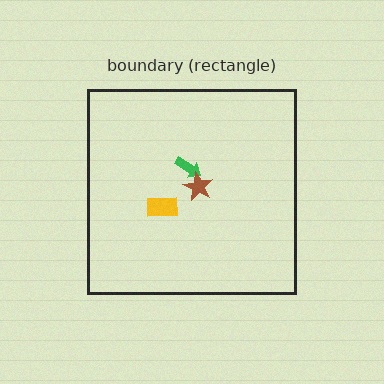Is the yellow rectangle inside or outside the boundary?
Inside.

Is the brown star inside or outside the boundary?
Inside.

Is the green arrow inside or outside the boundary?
Inside.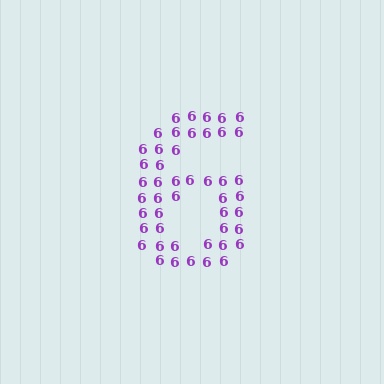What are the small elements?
The small elements are digit 6's.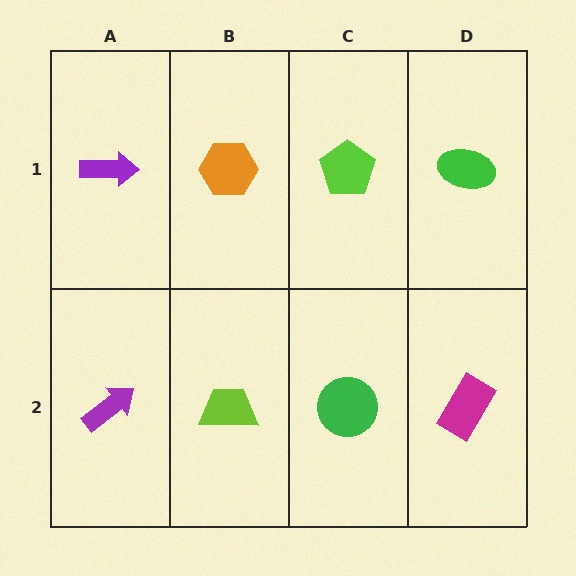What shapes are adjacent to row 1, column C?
A green circle (row 2, column C), an orange hexagon (row 1, column B), a green ellipse (row 1, column D).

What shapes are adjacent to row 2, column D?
A green ellipse (row 1, column D), a green circle (row 2, column C).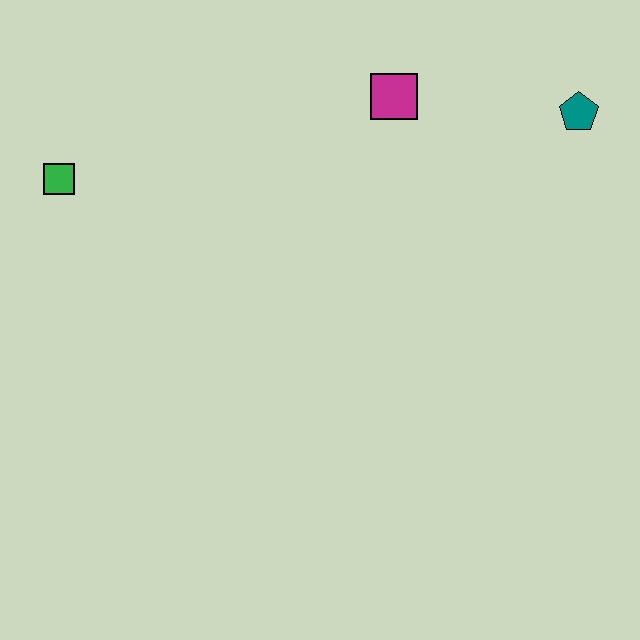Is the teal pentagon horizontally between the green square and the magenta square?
No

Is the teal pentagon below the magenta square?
Yes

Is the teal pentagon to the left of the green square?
No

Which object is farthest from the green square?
The teal pentagon is farthest from the green square.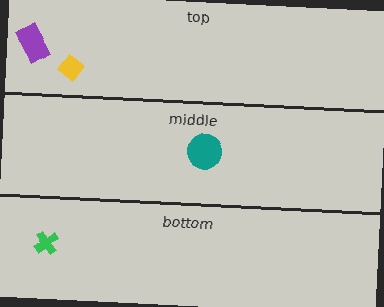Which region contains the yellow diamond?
The top region.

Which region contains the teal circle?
The middle region.